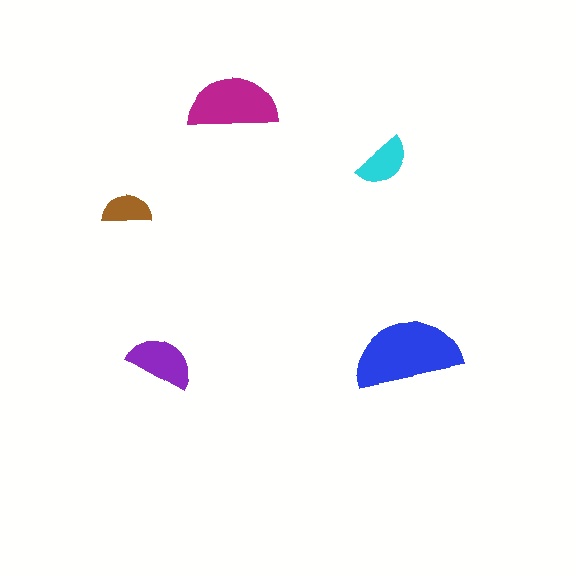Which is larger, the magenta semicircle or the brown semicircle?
The magenta one.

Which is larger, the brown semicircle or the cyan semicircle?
The cyan one.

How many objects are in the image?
There are 5 objects in the image.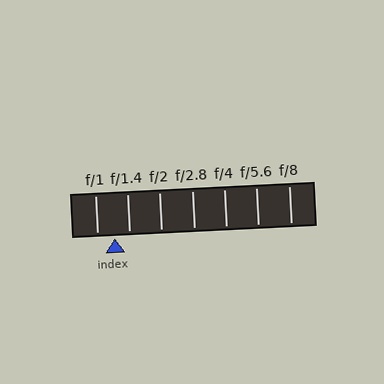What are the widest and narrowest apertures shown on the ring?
The widest aperture shown is f/1 and the narrowest is f/8.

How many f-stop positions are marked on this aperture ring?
There are 7 f-stop positions marked.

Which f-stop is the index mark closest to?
The index mark is closest to f/1.4.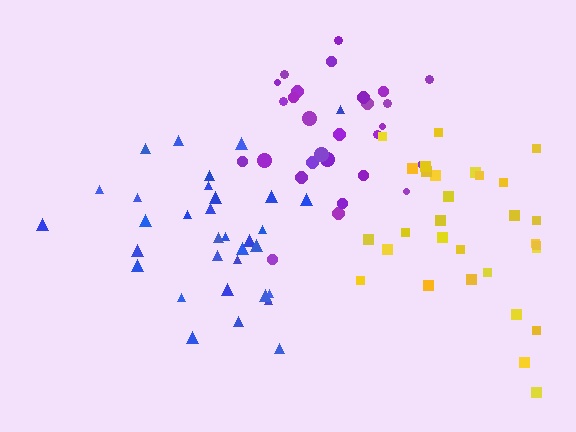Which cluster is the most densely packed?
Blue.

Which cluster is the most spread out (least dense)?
Yellow.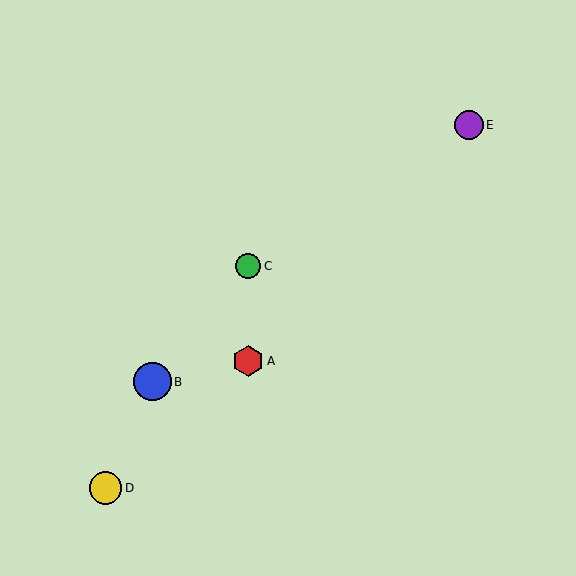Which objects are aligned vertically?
Objects A, C are aligned vertically.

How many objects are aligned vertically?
2 objects (A, C) are aligned vertically.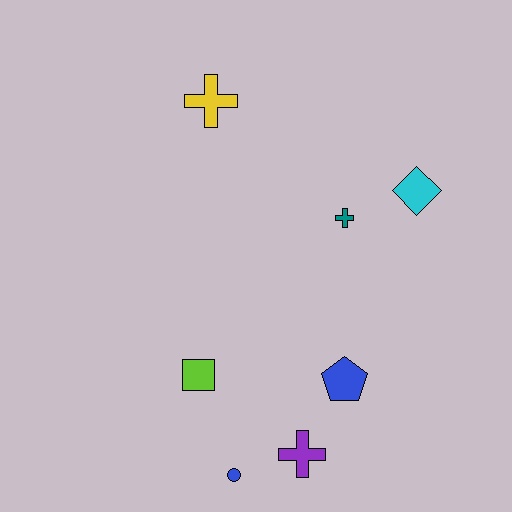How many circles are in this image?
There is 1 circle.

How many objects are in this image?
There are 7 objects.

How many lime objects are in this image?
There is 1 lime object.